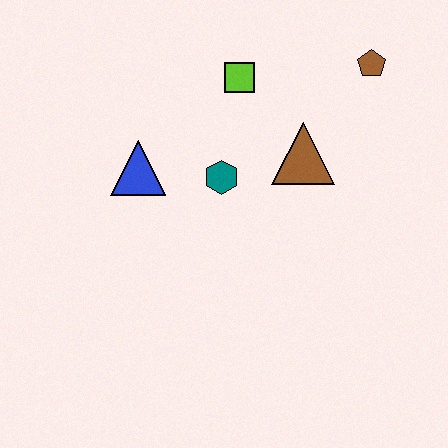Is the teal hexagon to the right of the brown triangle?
No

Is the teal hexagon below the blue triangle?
Yes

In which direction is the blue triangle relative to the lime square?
The blue triangle is to the left of the lime square.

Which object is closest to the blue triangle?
The teal hexagon is closest to the blue triangle.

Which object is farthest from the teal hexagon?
The brown pentagon is farthest from the teal hexagon.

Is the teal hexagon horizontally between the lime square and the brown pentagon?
No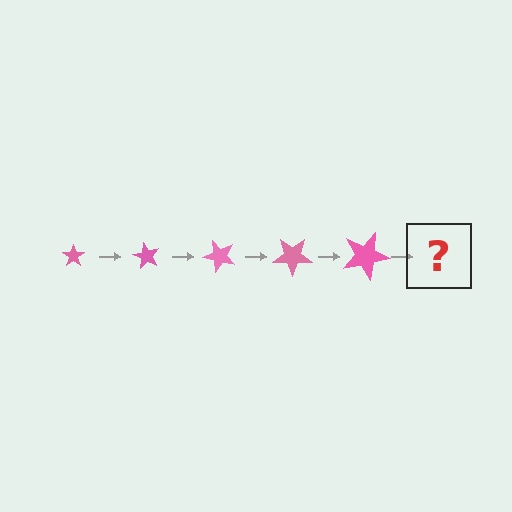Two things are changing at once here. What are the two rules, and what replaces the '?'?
The two rules are that the star grows larger each step and it rotates 60 degrees each step. The '?' should be a star, larger than the previous one and rotated 300 degrees from the start.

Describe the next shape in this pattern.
It should be a star, larger than the previous one and rotated 300 degrees from the start.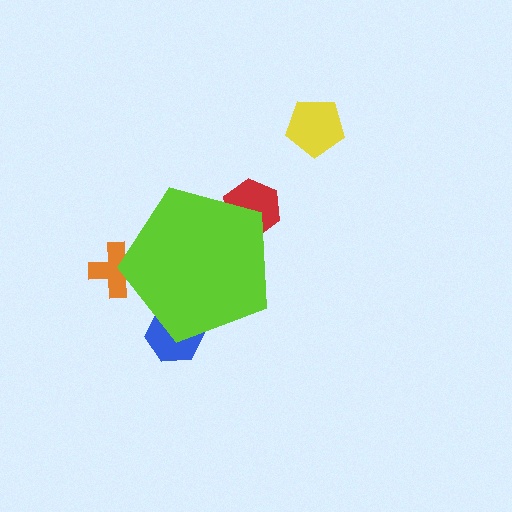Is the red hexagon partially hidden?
Yes, the red hexagon is partially hidden behind the lime pentagon.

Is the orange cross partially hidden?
Yes, the orange cross is partially hidden behind the lime pentagon.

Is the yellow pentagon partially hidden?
No, the yellow pentagon is fully visible.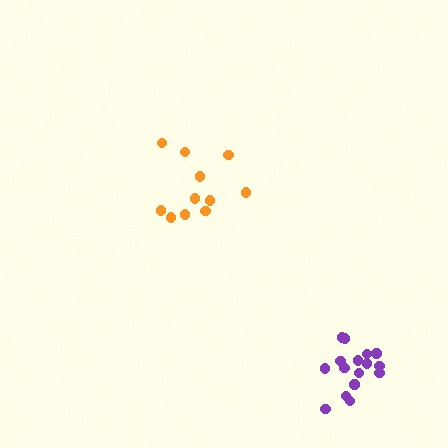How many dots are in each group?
Group 1: 11 dots, Group 2: 16 dots (27 total).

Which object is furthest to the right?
The purple cluster is rightmost.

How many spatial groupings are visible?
There are 2 spatial groupings.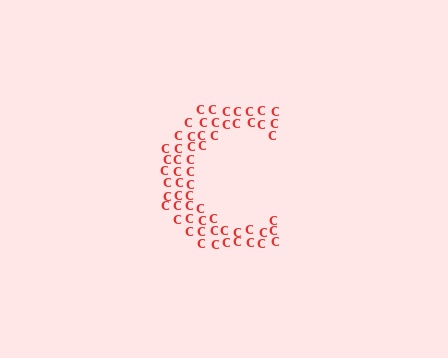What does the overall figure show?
The overall figure shows the letter C.